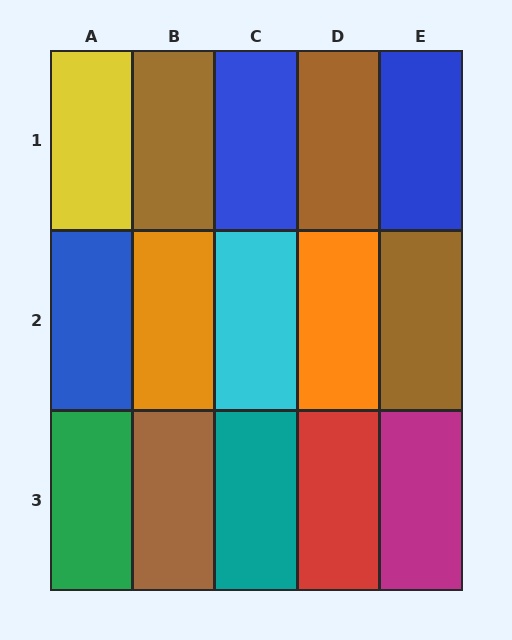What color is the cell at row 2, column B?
Orange.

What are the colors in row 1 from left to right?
Yellow, brown, blue, brown, blue.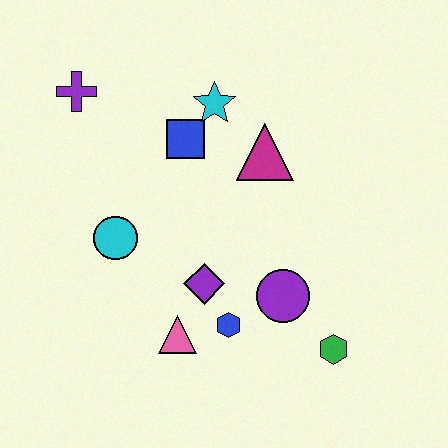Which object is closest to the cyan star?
The blue square is closest to the cyan star.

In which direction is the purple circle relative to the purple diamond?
The purple circle is to the right of the purple diamond.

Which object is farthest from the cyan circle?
The green hexagon is farthest from the cyan circle.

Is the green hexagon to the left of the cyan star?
No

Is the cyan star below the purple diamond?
No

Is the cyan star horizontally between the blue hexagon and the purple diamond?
Yes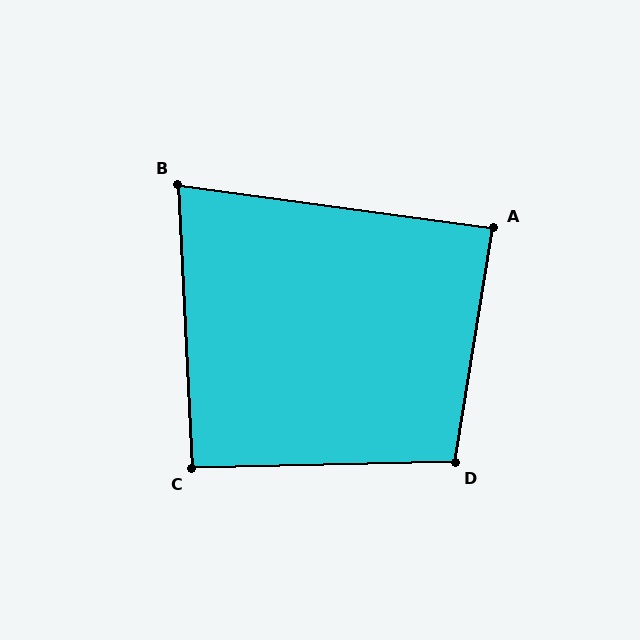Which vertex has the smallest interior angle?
B, at approximately 80 degrees.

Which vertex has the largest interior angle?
D, at approximately 100 degrees.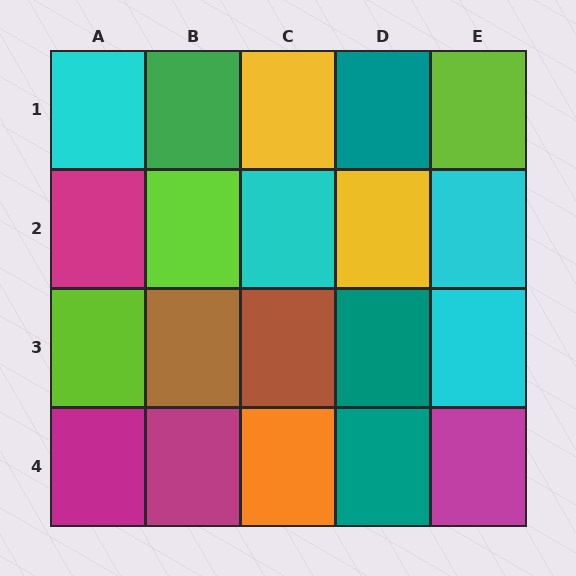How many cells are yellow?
2 cells are yellow.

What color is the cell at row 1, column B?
Green.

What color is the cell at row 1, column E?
Lime.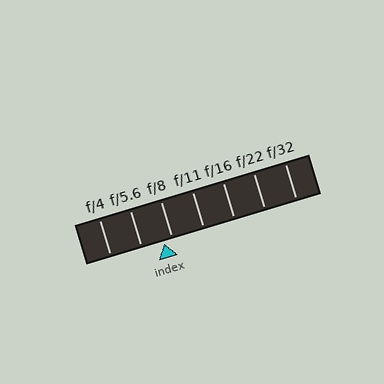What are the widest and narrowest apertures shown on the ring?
The widest aperture shown is f/4 and the narrowest is f/32.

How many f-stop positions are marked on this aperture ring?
There are 7 f-stop positions marked.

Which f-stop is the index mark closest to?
The index mark is closest to f/8.